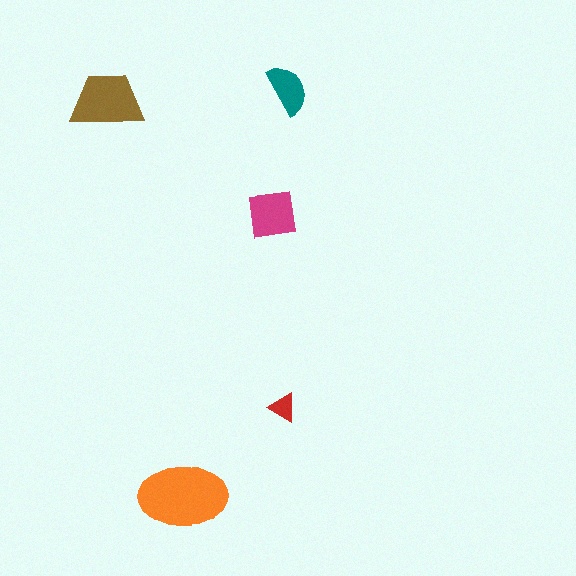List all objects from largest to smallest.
The orange ellipse, the brown trapezoid, the magenta square, the teal semicircle, the red triangle.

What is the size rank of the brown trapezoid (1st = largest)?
2nd.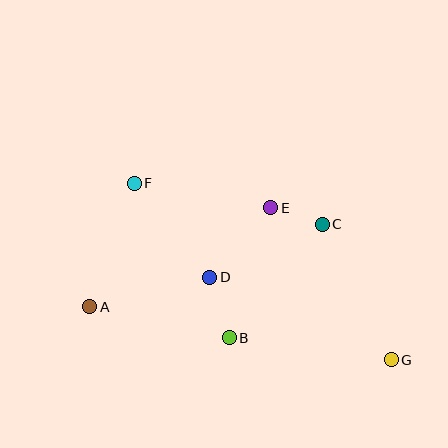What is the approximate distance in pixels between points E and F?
The distance between E and F is approximately 138 pixels.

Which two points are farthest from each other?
Points F and G are farthest from each other.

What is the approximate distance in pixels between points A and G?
The distance between A and G is approximately 306 pixels.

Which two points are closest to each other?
Points C and E are closest to each other.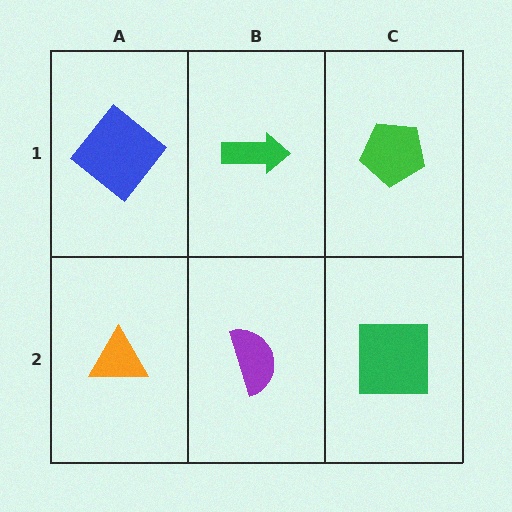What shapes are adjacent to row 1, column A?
An orange triangle (row 2, column A), a green arrow (row 1, column B).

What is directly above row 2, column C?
A green pentagon.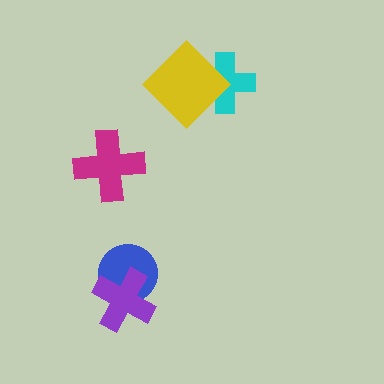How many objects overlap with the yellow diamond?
1 object overlaps with the yellow diamond.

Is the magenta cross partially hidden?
No, no other shape covers it.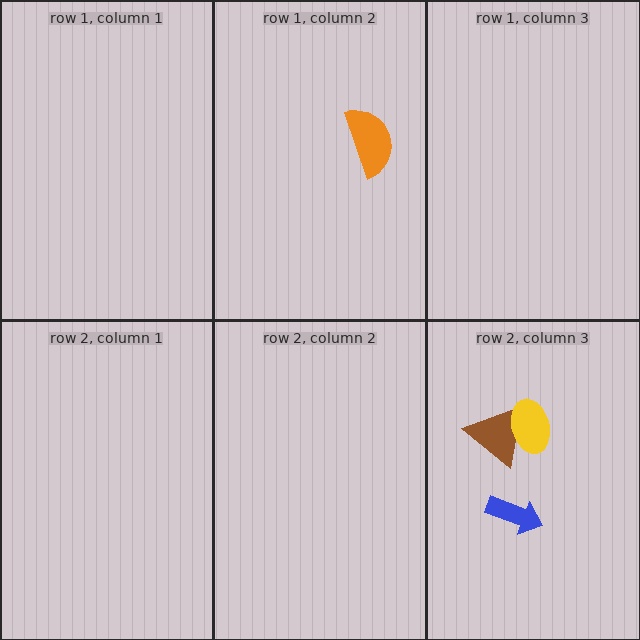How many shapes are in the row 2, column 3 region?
3.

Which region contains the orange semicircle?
The row 1, column 2 region.